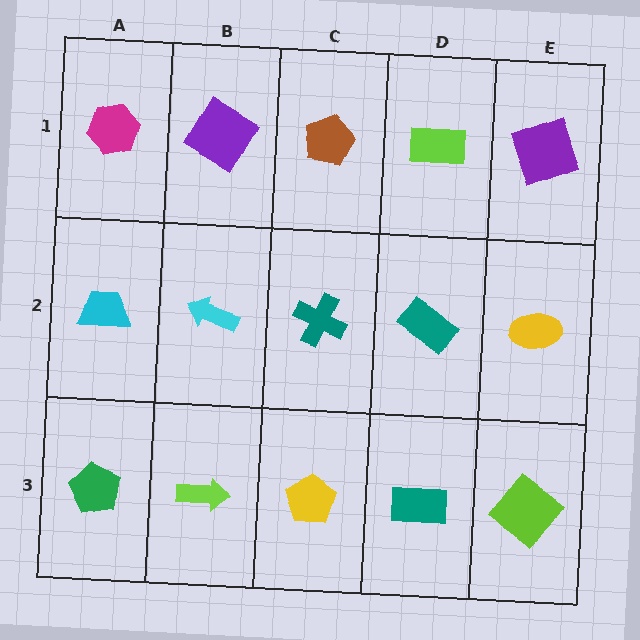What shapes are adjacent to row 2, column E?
A purple square (row 1, column E), a lime diamond (row 3, column E), a teal rectangle (row 2, column D).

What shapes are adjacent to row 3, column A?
A cyan trapezoid (row 2, column A), a lime arrow (row 3, column B).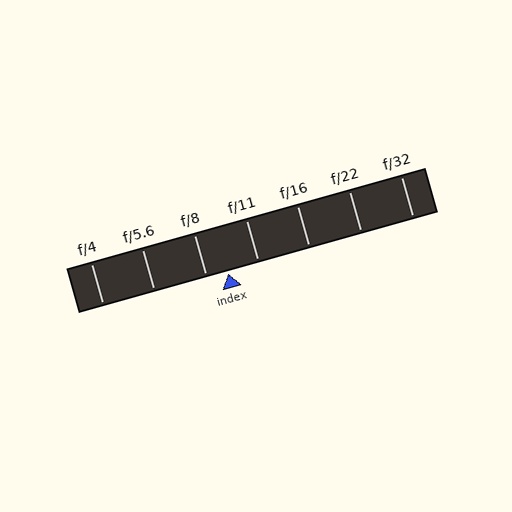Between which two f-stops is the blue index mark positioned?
The index mark is between f/8 and f/11.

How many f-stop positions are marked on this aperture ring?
There are 7 f-stop positions marked.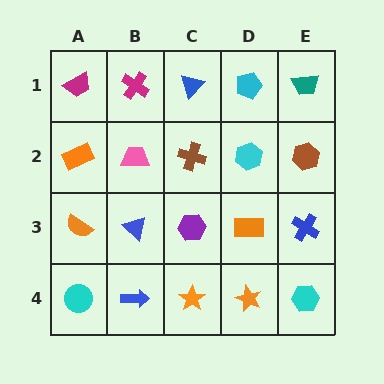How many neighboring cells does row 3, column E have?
3.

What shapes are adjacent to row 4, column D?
An orange rectangle (row 3, column D), an orange star (row 4, column C), a cyan hexagon (row 4, column E).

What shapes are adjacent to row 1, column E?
A brown hexagon (row 2, column E), a cyan pentagon (row 1, column D).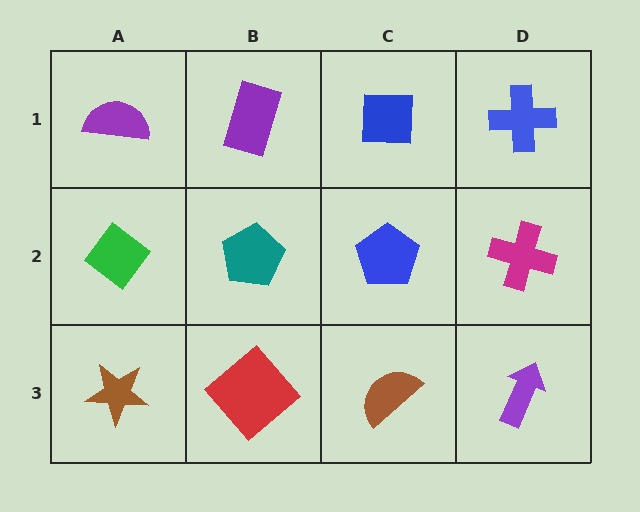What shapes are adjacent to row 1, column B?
A teal pentagon (row 2, column B), a purple semicircle (row 1, column A), a blue square (row 1, column C).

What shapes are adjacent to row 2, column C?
A blue square (row 1, column C), a brown semicircle (row 3, column C), a teal pentagon (row 2, column B), a magenta cross (row 2, column D).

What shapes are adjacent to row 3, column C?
A blue pentagon (row 2, column C), a red diamond (row 3, column B), a purple arrow (row 3, column D).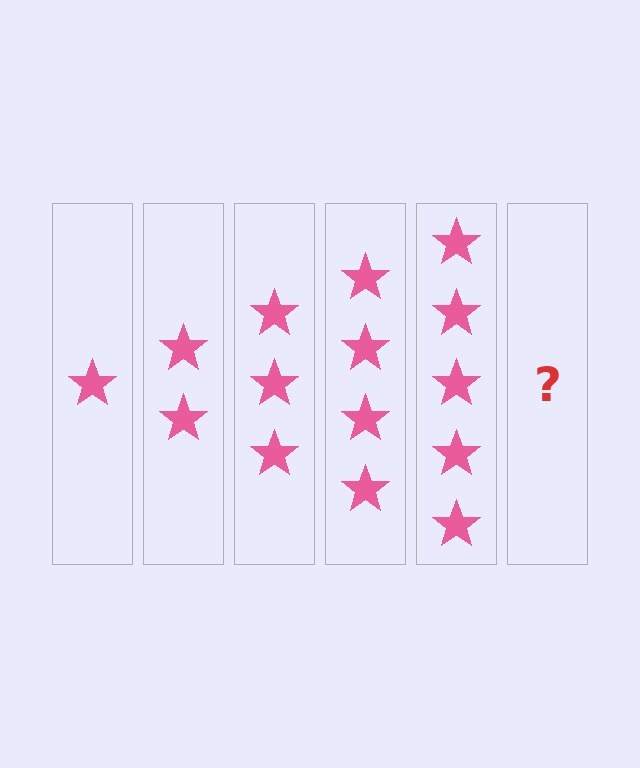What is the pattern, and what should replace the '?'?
The pattern is that each step adds one more star. The '?' should be 6 stars.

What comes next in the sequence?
The next element should be 6 stars.